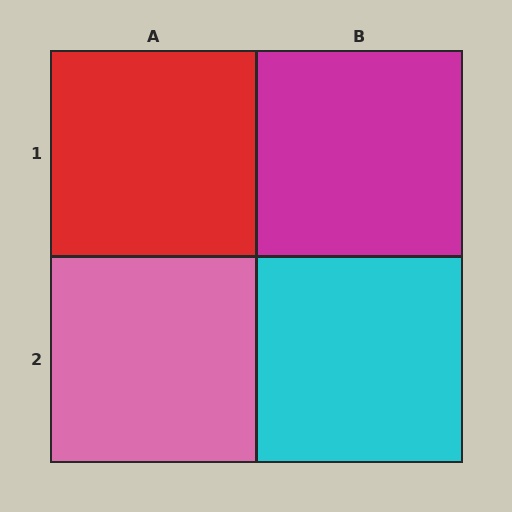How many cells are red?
1 cell is red.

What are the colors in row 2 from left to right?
Pink, cyan.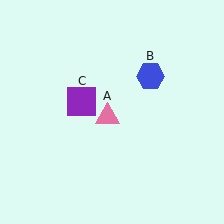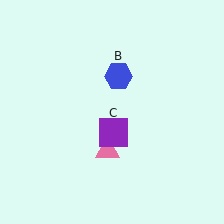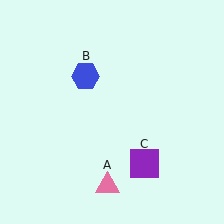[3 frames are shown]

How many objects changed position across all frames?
3 objects changed position: pink triangle (object A), blue hexagon (object B), purple square (object C).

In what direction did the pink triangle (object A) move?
The pink triangle (object A) moved down.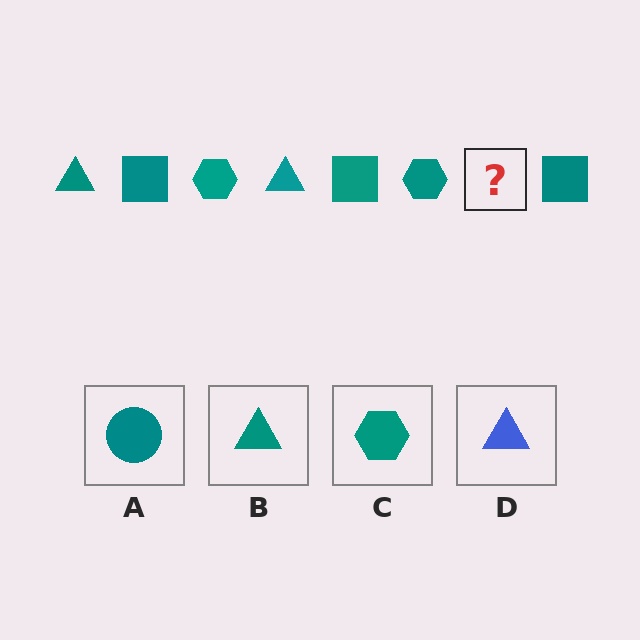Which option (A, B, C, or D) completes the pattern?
B.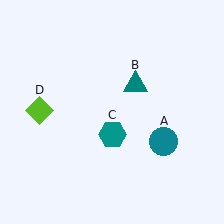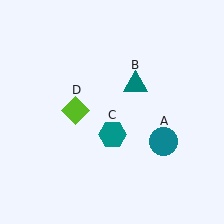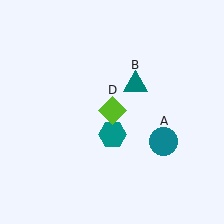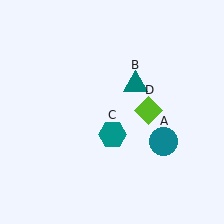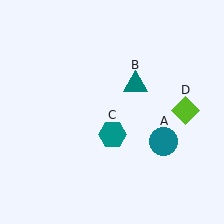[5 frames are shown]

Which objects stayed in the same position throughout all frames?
Teal circle (object A) and teal triangle (object B) and teal hexagon (object C) remained stationary.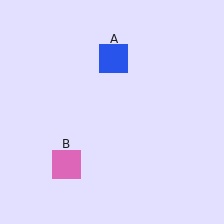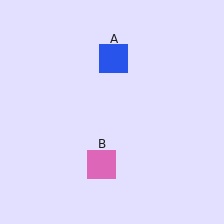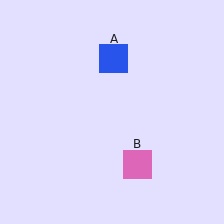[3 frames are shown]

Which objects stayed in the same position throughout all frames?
Blue square (object A) remained stationary.